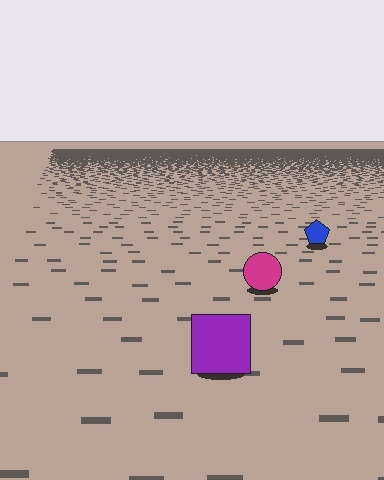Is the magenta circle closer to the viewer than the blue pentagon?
Yes. The magenta circle is closer — you can tell from the texture gradient: the ground texture is coarser near it.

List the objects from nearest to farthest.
From nearest to farthest: the purple square, the magenta circle, the blue pentagon.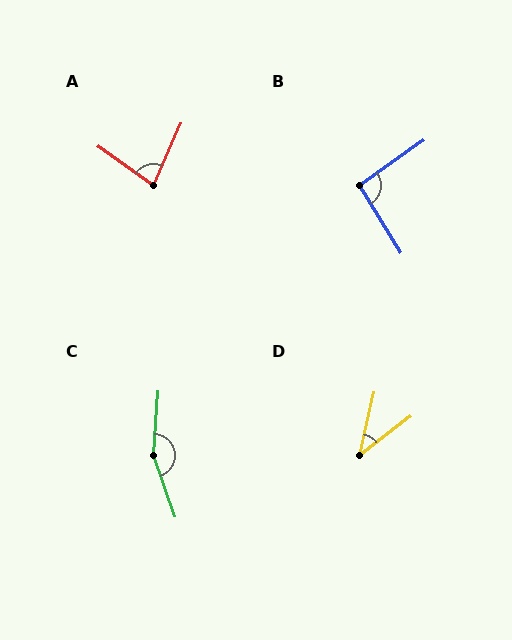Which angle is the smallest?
D, at approximately 40 degrees.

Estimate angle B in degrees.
Approximately 94 degrees.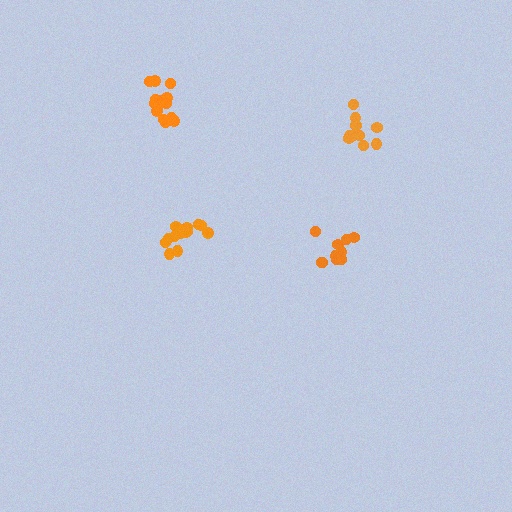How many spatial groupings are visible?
There are 4 spatial groupings.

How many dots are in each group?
Group 1: 14 dots, Group 2: 10 dots, Group 3: 15 dots, Group 4: 11 dots (50 total).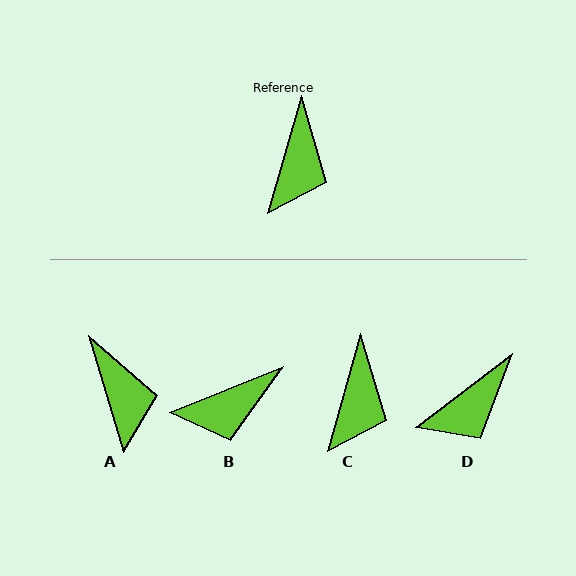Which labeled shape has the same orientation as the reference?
C.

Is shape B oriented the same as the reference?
No, it is off by about 52 degrees.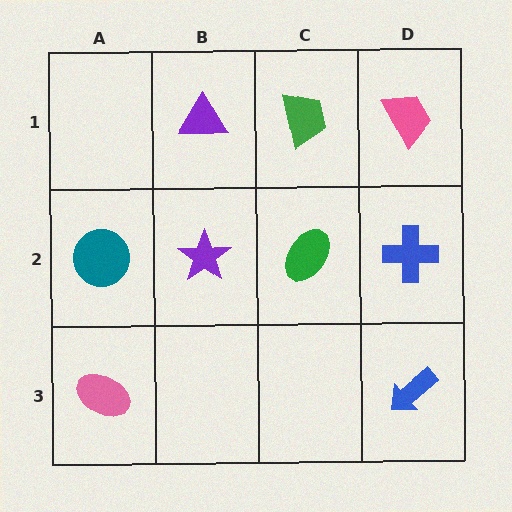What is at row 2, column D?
A blue cross.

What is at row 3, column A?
A pink ellipse.